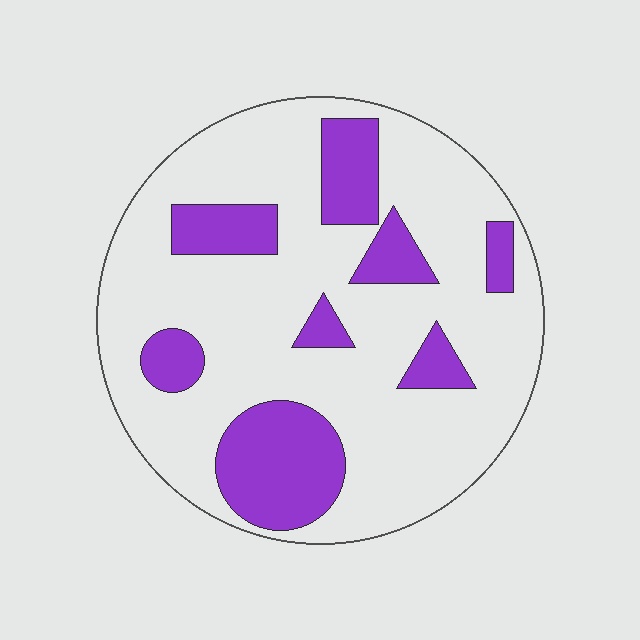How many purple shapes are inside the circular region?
8.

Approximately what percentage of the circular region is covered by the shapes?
Approximately 25%.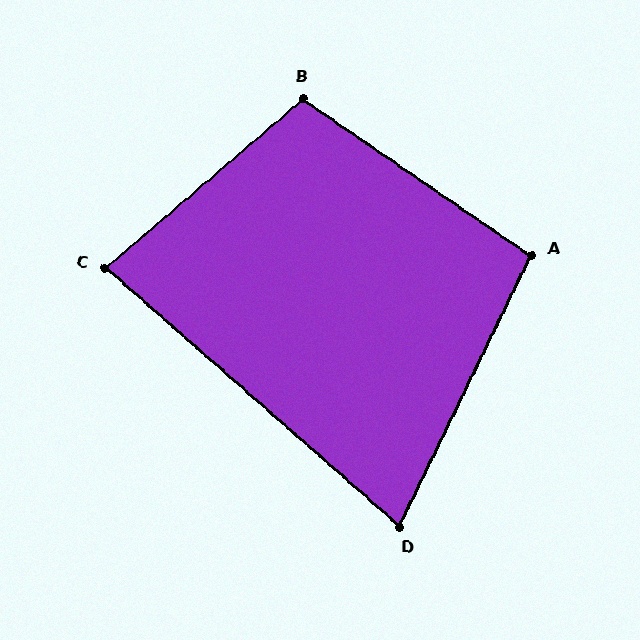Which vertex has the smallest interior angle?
D, at approximately 75 degrees.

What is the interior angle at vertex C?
Approximately 82 degrees (acute).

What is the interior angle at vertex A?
Approximately 98 degrees (obtuse).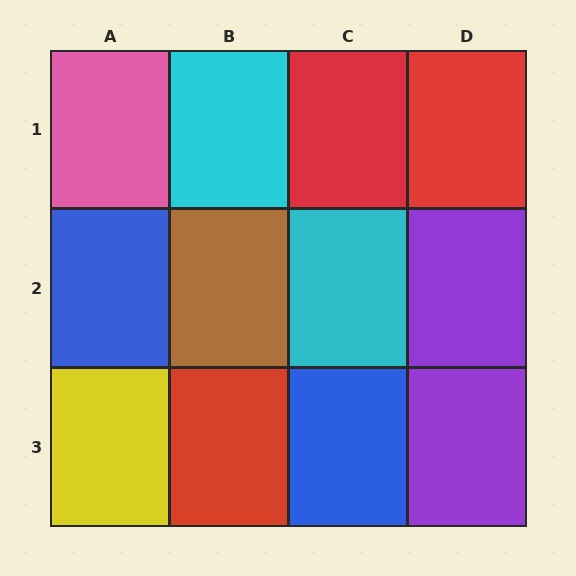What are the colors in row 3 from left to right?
Yellow, red, blue, purple.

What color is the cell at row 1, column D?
Red.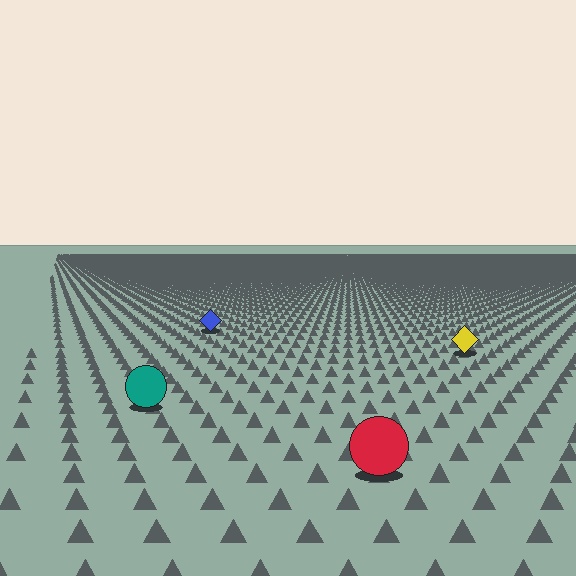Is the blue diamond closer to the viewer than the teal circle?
No. The teal circle is closer — you can tell from the texture gradient: the ground texture is coarser near it.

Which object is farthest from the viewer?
The blue diamond is farthest from the viewer. It appears smaller and the ground texture around it is denser.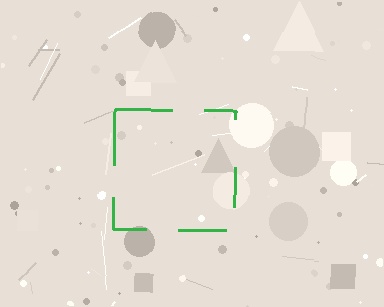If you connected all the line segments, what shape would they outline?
They would outline a square.